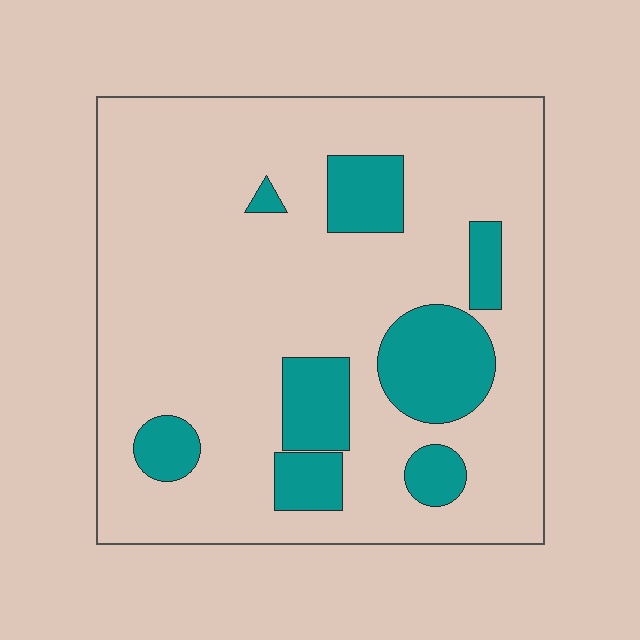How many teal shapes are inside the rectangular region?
8.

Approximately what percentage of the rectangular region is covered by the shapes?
Approximately 20%.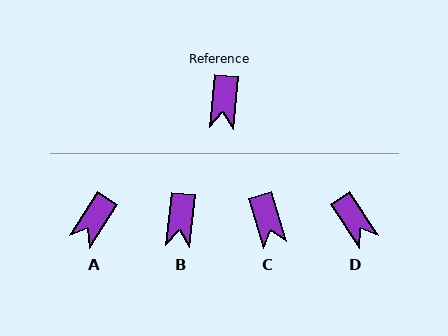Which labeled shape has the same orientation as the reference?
B.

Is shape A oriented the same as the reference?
No, it is off by about 27 degrees.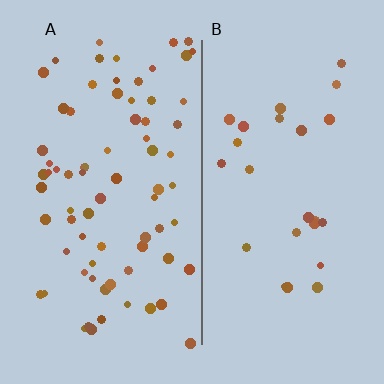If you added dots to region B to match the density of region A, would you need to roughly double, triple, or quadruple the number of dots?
Approximately triple.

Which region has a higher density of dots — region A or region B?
A (the left).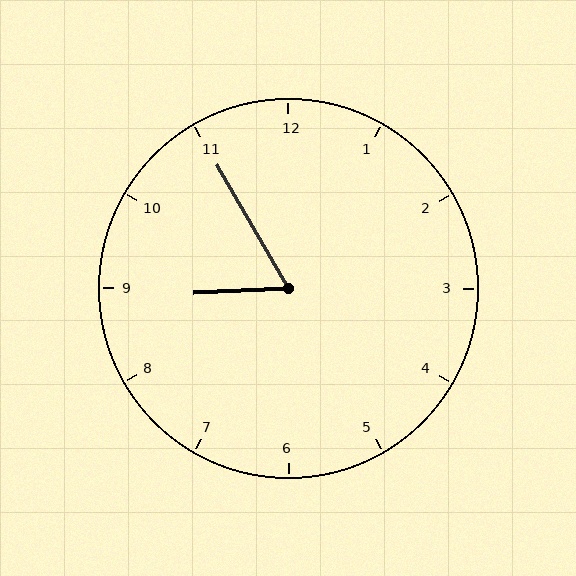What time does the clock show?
8:55.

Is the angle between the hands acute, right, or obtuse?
It is acute.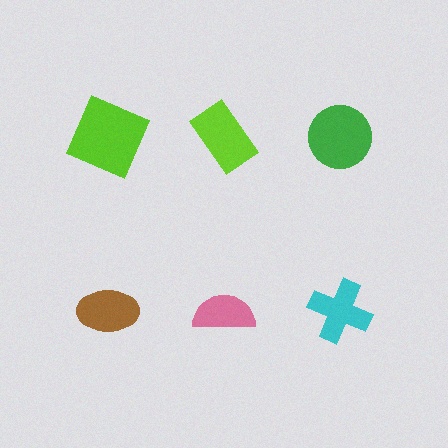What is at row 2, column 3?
A cyan cross.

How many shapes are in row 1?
3 shapes.